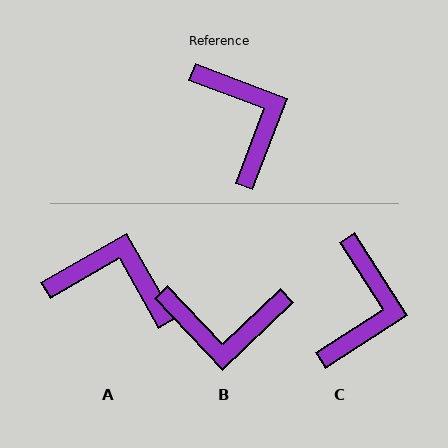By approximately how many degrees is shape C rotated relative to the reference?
Approximately 36 degrees clockwise.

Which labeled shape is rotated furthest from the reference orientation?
B, about 116 degrees away.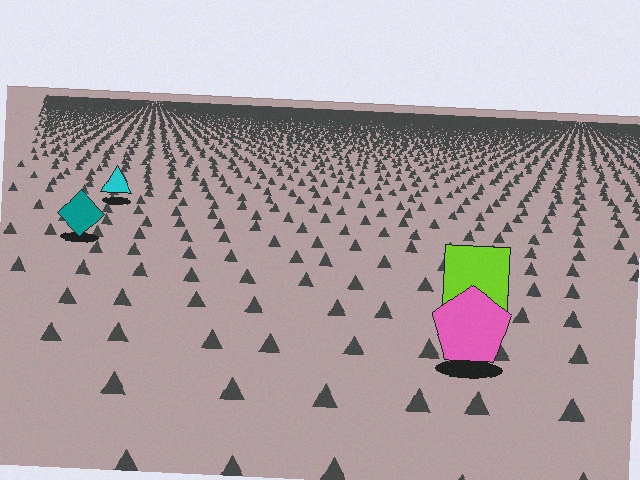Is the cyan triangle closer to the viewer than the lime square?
No. The lime square is closer — you can tell from the texture gradient: the ground texture is coarser near it.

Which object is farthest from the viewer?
The cyan triangle is farthest from the viewer. It appears smaller and the ground texture around it is denser.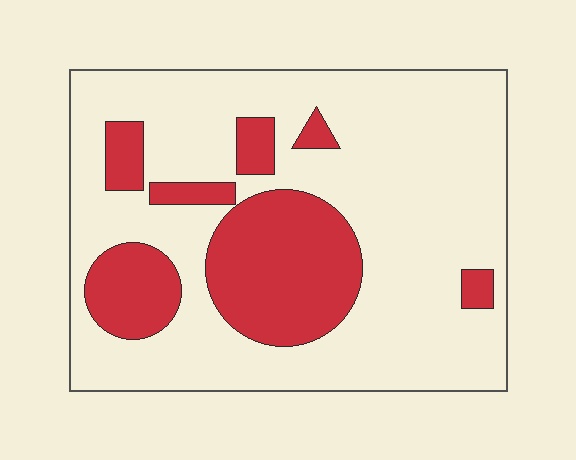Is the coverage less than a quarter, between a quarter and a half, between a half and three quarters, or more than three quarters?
Between a quarter and a half.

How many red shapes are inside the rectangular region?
7.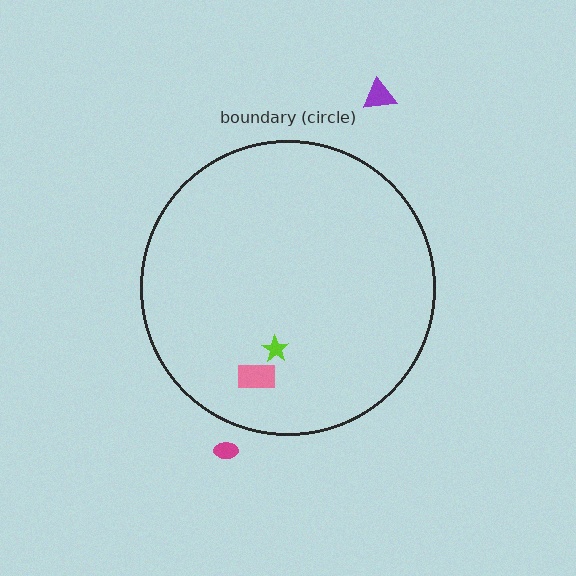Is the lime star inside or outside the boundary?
Inside.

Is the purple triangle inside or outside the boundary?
Outside.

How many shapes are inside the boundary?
2 inside, 2 outside.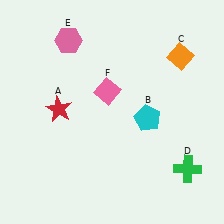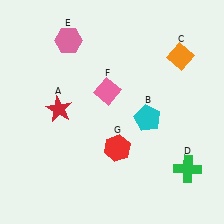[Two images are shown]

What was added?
A red hexagon (G) was added in Image 2.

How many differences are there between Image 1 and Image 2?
There is 1 difference between the two images.